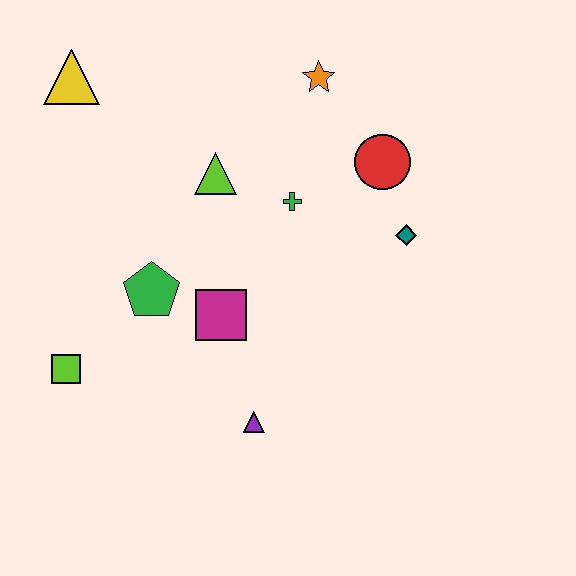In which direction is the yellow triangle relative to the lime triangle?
The yellow triangle is to the left of the lime triangle.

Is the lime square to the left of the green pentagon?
Yes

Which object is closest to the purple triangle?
The magenta square is closest to the purple triangle.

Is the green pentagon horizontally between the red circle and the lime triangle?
No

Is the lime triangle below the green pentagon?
No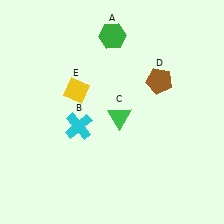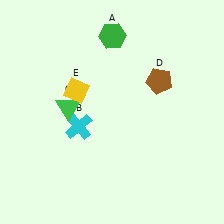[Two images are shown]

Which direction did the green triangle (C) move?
The green triangle (C) moved left.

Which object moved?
The green triangle (C) moved left.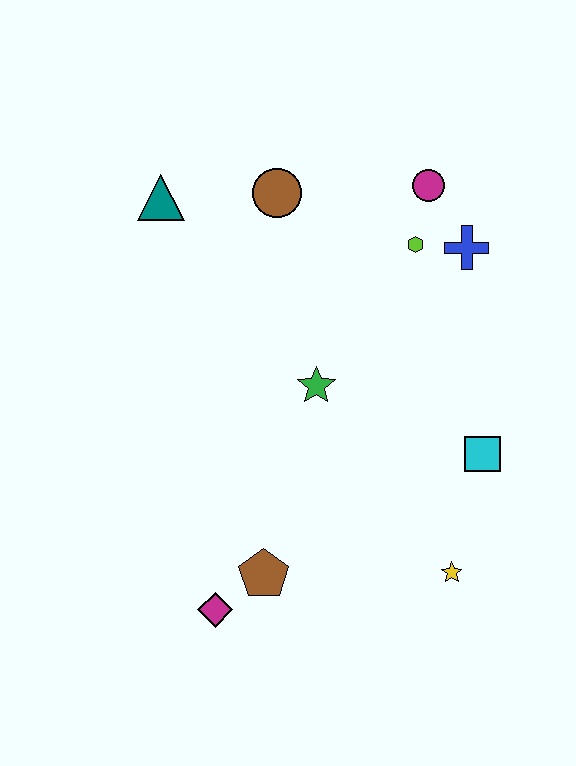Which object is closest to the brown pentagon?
The magenta diamond is closest to the brown pentagon.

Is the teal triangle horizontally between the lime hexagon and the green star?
No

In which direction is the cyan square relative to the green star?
The cyan square is to the right of the green star.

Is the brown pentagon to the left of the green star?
Yes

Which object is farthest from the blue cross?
The magenta diamond is farthest from the blue cross.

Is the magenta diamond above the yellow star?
No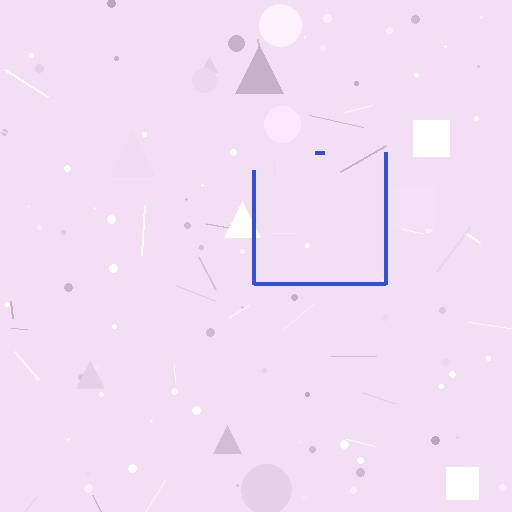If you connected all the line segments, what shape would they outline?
They would outline a square.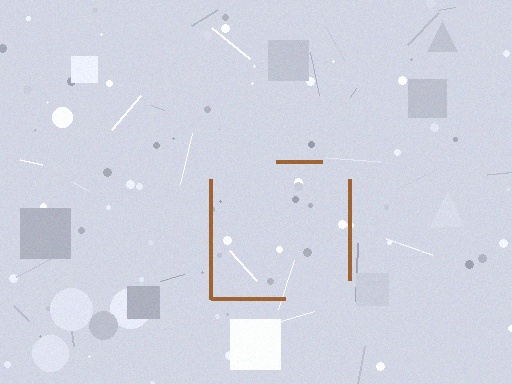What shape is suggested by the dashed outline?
The dashed outline suggests a square.